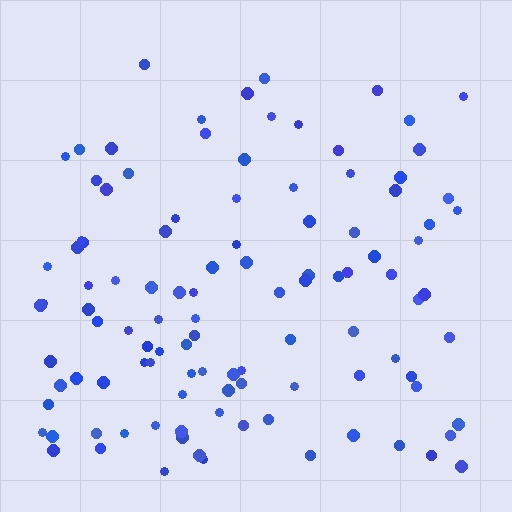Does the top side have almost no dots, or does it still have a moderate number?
Still a moderate number, just noticeably fewer than the bottom.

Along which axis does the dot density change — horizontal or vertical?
Vertical.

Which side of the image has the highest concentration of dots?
The bottom.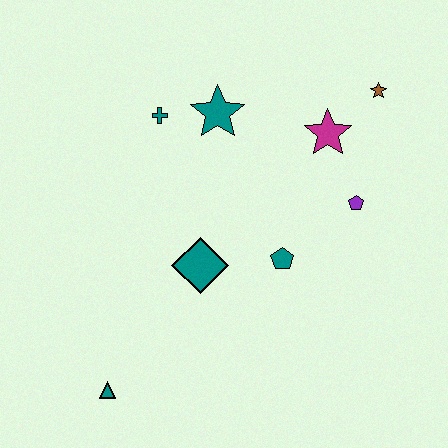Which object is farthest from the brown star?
The teal triangle is farthest from the brown star.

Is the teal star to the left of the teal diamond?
No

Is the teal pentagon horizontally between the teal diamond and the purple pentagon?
Yes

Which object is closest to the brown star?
The magenta star is closest to the brown star.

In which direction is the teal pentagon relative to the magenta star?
The teal pentagon is below the magenta star.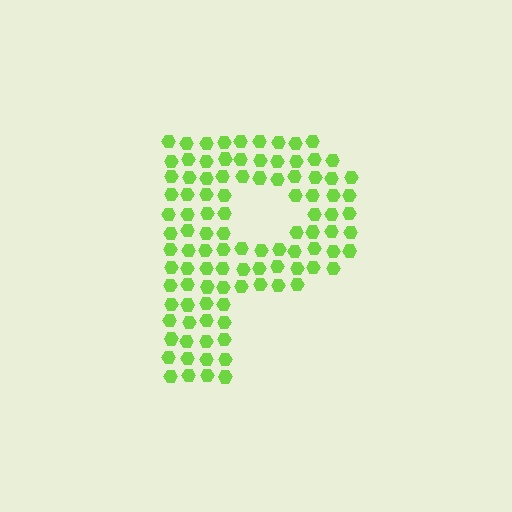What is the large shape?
The large shape is the letter P.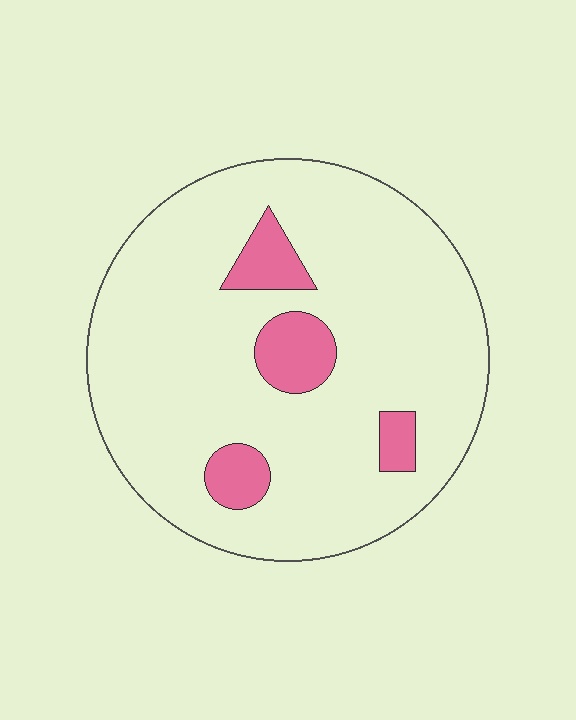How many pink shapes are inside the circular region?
4.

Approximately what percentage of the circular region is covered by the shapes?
Approximately 10%.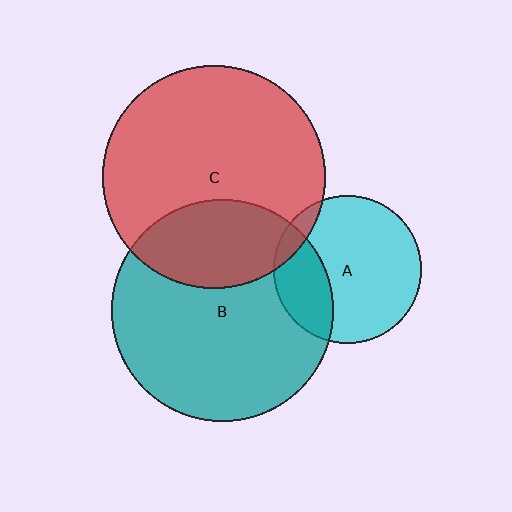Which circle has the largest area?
Circle C (red).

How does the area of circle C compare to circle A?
Approximately 2.3 times.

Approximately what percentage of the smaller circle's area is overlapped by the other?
Approximately 30%.